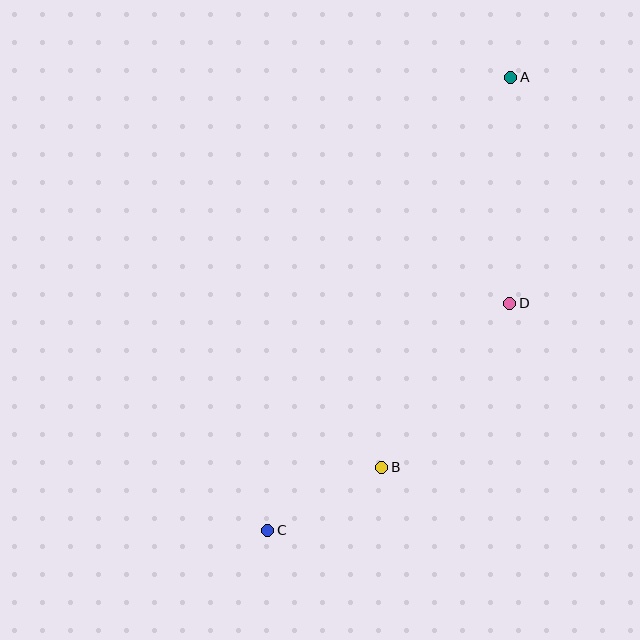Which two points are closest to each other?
Points B and C are closest to each other.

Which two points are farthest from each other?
Points A and C are farthest from each other.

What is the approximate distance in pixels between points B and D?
The distance between B and D is approximately 208 pixels.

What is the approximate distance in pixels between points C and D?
The distance between C and D is approximately 332 pixels.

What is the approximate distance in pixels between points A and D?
The distance between A and D is approximately 226 pixels.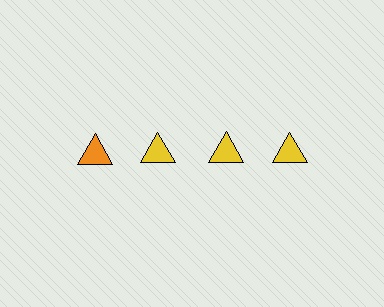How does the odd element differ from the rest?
It has a different color: orange instead of yellow.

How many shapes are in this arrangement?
There are 4 shapes arranged in a grid pattern.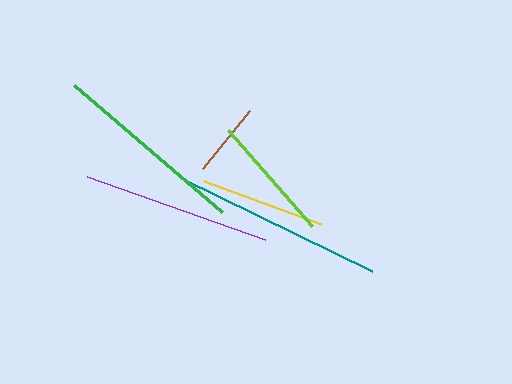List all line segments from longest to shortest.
From longest to shortest: teal, green, purple, lime, yellow, brown.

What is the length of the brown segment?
The brown segment is approximately 74 pixels long.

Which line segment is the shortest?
The brown line is the shortest at approximately 74 pixels.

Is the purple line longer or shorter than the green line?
The green line is longer than the purple line.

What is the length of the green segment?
The green segment is approximately 195 pixels long.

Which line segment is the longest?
The teal line is the longest at approximately 212 pixels.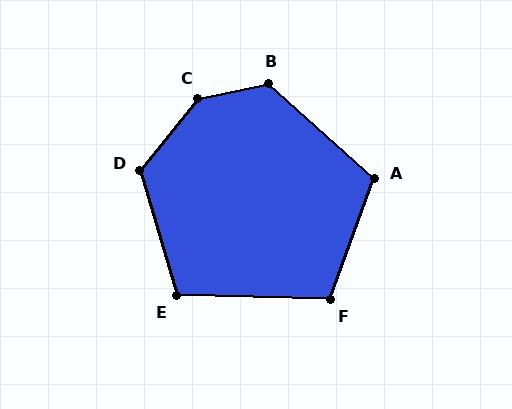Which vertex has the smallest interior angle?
E, at approximately 108 degrees.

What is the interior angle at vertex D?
Approximately 125 degrees (obtuse).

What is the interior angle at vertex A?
Approximately 112 degrees (obtuse).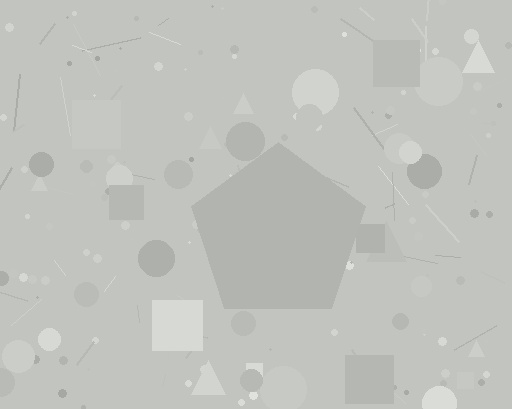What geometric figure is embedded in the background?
A pentagon is embedded in the background.